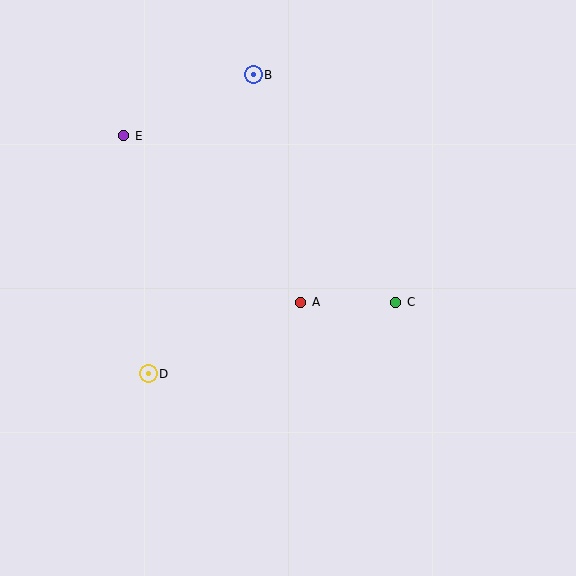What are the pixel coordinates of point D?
Point D is at (148, 374).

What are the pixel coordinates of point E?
Point E is at (124, 136).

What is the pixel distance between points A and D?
The distance between A and D is 168 pixels.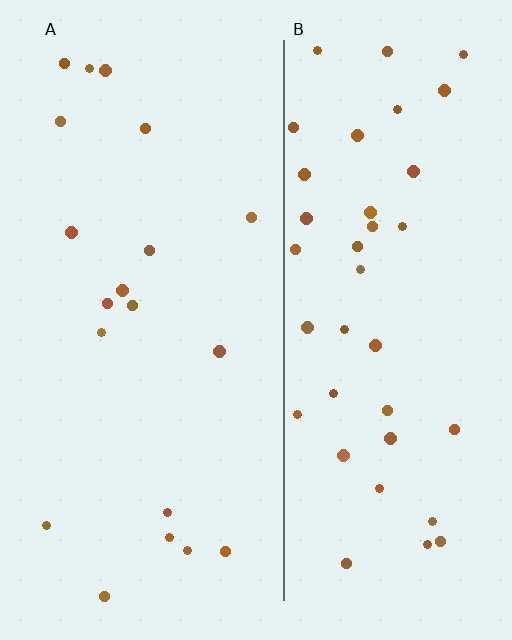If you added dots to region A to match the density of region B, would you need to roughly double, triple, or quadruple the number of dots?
Approximately double.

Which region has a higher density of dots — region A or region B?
B (the right).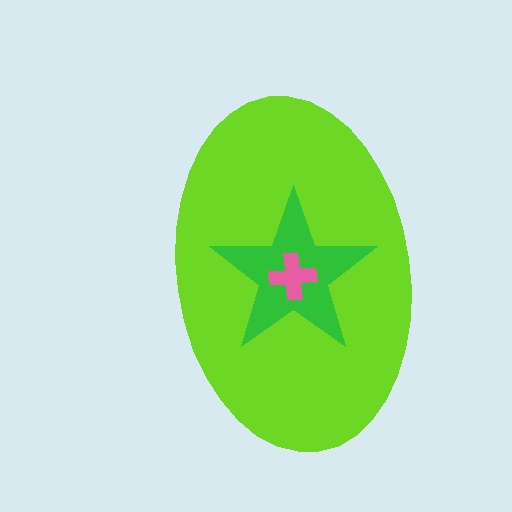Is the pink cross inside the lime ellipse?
Yes.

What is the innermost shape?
The pink cross.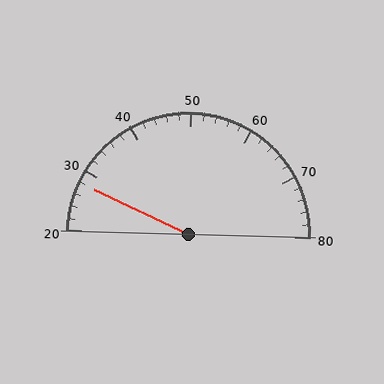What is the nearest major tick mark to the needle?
The nearest major tick mark is 30.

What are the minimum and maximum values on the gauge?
The gauge ranges from 20 to 80.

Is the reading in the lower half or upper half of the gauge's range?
The reading is in the lower half of the range (20 to 80).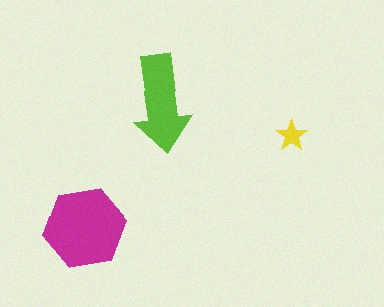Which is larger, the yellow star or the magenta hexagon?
The magenta hexagon.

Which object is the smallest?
The yellow star.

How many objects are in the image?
There are 3 objects in the image.